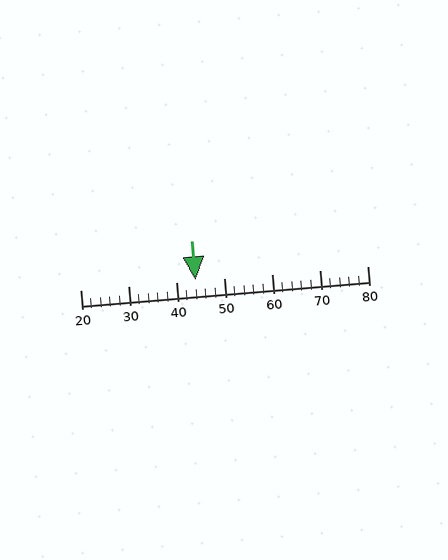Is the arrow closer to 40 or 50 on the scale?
The arrow is closer to 40.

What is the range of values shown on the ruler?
The ruler shows values from 20 to 80.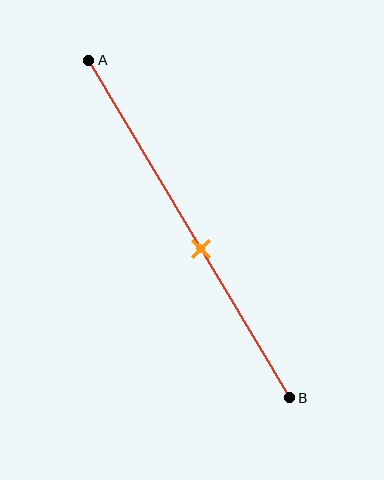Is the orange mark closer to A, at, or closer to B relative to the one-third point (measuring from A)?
The orange mark is closer to point B than the one-third point of segment AB.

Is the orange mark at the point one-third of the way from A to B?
No, the mark is at about 55% from A, not at the 33% one-third point.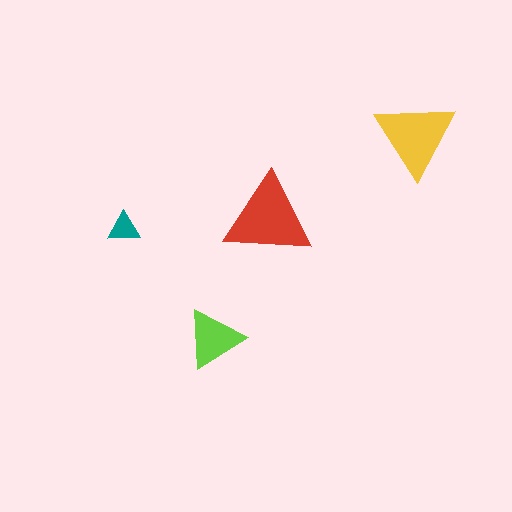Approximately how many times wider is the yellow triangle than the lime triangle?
About 1.5 times wider.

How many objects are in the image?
There are 4 objects in the image.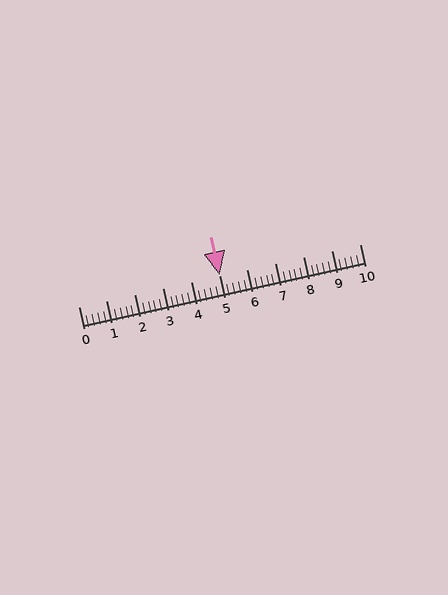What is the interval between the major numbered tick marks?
The major tick marks are spaced 1 units apart.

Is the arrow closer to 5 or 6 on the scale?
The arrow is closer to 5.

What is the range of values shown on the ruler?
The ruler shows values from 0 to 10.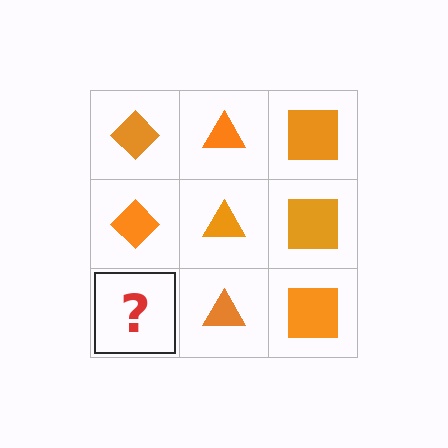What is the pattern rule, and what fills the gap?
The rule is that each column has a consistent shape. The gap should be filled with an orange diamond.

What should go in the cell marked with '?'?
The missing cell should contain an orange diamond.